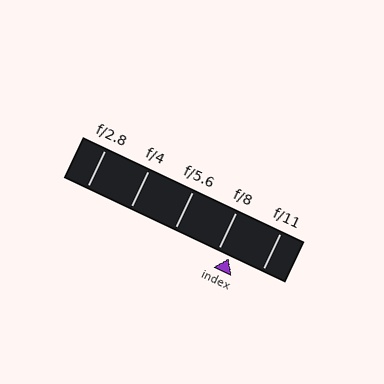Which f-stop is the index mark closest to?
The index mark is closest to f/8.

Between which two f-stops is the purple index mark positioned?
The index mark is between f/8 and f/11.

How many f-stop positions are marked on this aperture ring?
There are 5 f-stop positions marked.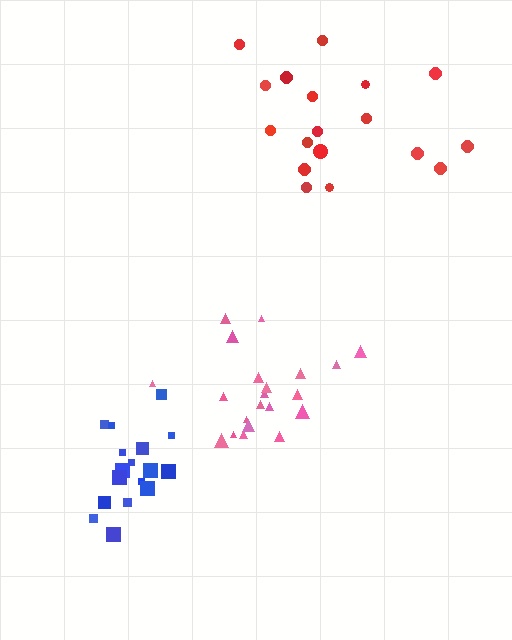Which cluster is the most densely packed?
Blue.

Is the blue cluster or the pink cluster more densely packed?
Blue.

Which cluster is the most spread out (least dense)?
Red.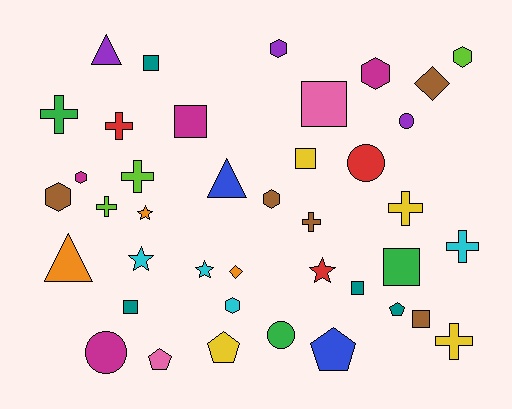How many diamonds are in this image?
There are 2 diamonds.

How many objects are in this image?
There are 40 objects.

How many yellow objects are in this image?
There are 4 yellow objects.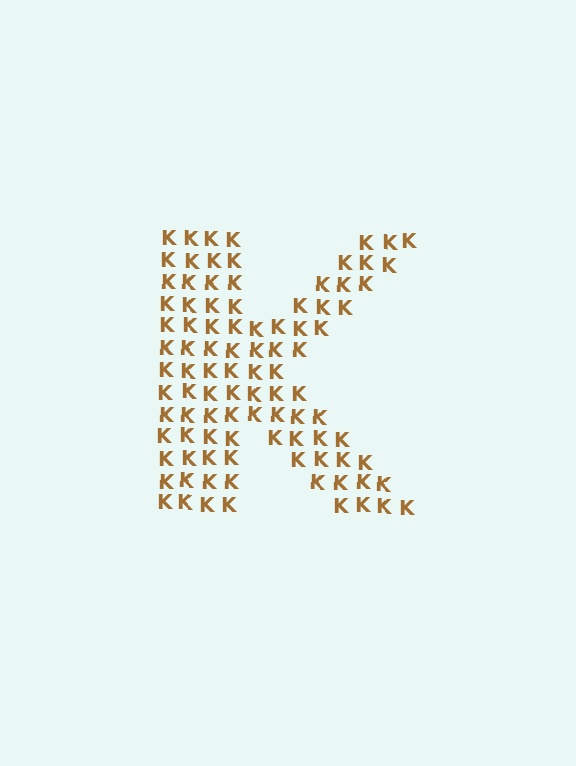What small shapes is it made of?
It is made of small letter K's.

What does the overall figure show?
The overall figure shows the letter K.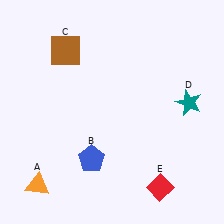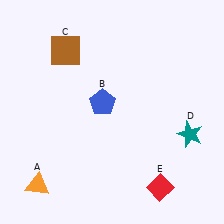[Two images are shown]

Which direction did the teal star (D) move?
The teal star (D) moved down.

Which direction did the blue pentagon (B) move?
The blue pentagon (B) moved up.